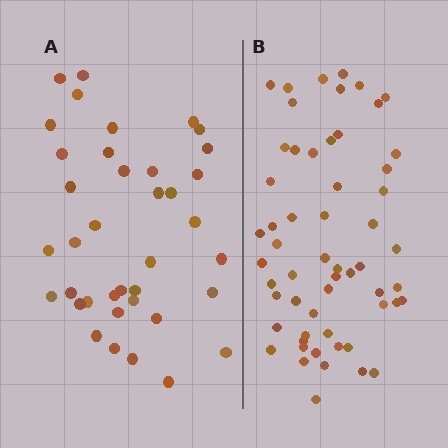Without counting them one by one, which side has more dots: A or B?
Region B (the right region) has more dots.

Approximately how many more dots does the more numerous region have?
Region B has approximately 20 more dots than region A.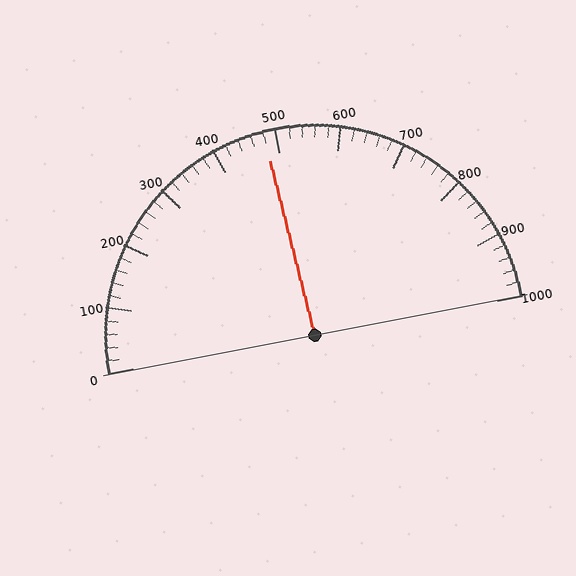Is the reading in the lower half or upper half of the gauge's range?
The reading is in the lower half of the range (0 to 1000).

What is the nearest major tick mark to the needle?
The nearest major tick mark is 500.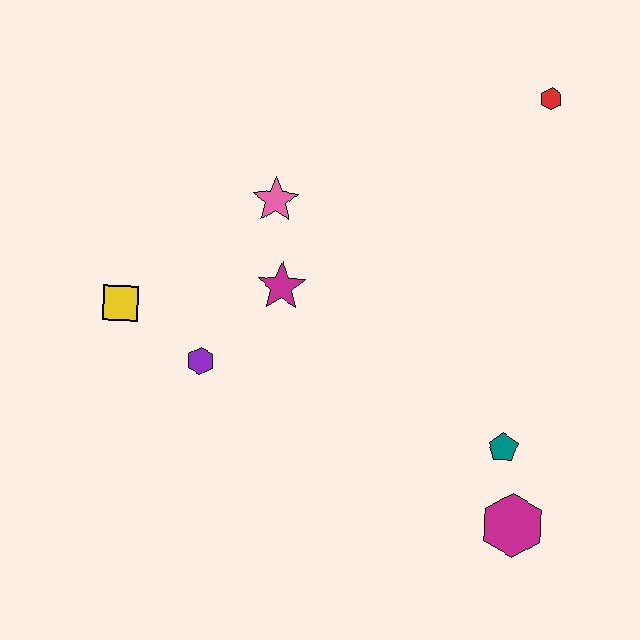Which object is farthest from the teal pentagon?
The yellow square is farthest from the teal pentagon.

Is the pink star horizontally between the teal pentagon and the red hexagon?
No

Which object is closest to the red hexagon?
The pink star is closest to the red hexagon.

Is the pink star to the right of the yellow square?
Yes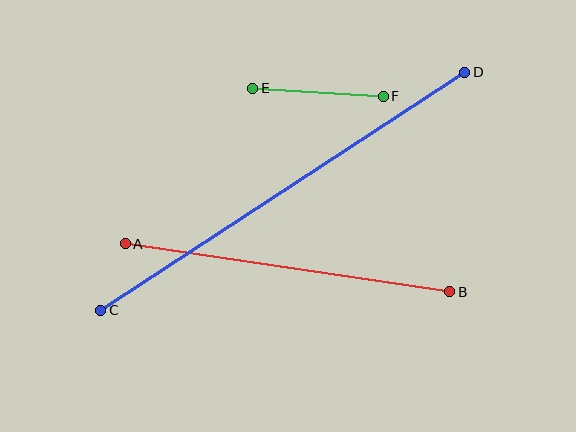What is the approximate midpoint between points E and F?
The midpoint is at approximately (318, 92) pixels.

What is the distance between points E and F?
The distance is approximately 131 pixels.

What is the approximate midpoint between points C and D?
The midpoint is at approximately (283, 191) pixels.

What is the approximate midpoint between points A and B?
The midpoint is at approximately (288, 268) pixels.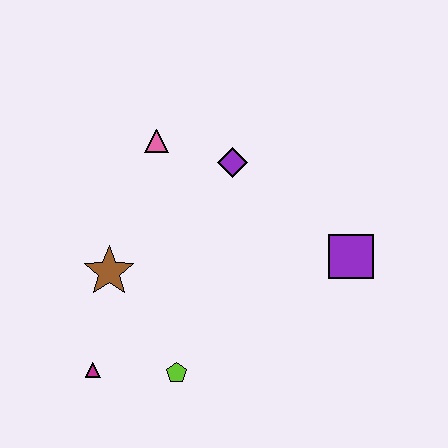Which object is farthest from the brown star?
The purple square is farthest from the brown star.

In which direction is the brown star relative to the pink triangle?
The brown star is below the pink triangle.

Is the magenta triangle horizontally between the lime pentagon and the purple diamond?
No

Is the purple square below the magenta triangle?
No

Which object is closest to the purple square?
The purple diamond is closest to the purple square.